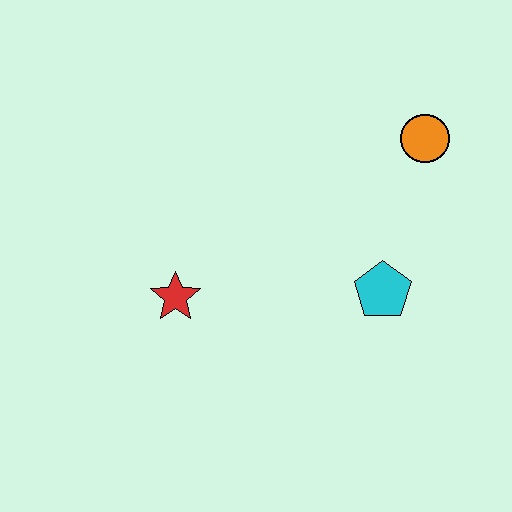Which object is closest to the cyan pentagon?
The orange circle is closest to the cyan pentagon.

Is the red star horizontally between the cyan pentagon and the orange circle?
No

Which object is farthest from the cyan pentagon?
The red star is farthest from the cyan pentagon.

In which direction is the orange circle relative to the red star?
The orange circle is to the right of the red star.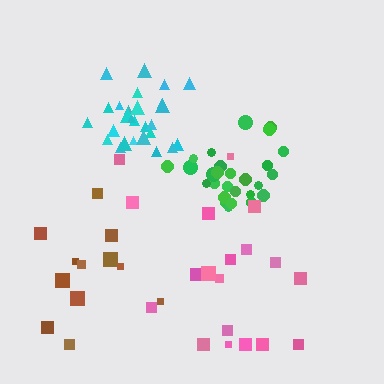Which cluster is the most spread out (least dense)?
Brown.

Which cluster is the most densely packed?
Cyan.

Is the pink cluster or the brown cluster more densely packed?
Pink.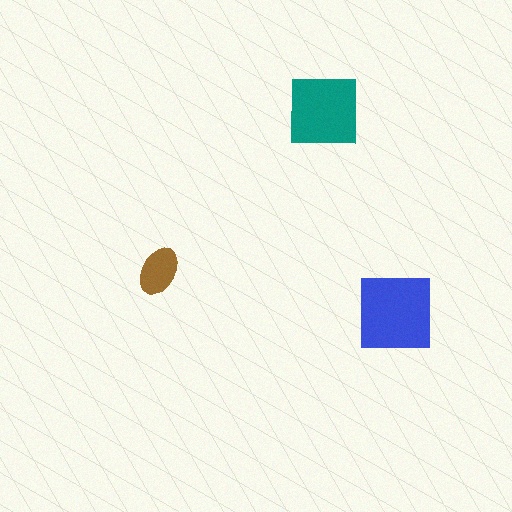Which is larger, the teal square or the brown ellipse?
The teal square.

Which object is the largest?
The blue square.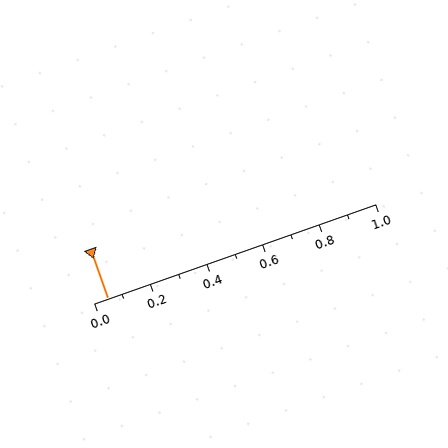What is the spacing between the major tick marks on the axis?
The major ticks are spaced 0.2 apart.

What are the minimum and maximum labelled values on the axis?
The axis runs from 0.0 to 1.0.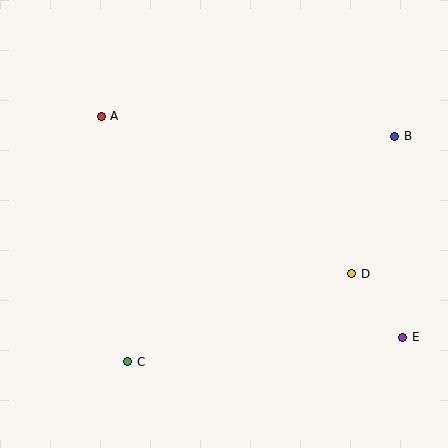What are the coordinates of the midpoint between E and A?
The midpoint between E and A is at (252, 227).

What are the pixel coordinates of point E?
Point E is at (403, 337).